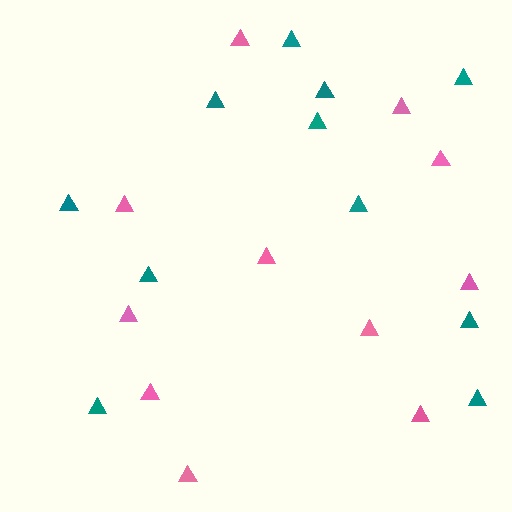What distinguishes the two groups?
There are 2 groups: one group of pink triangles (11) and one group of teal triangles (11).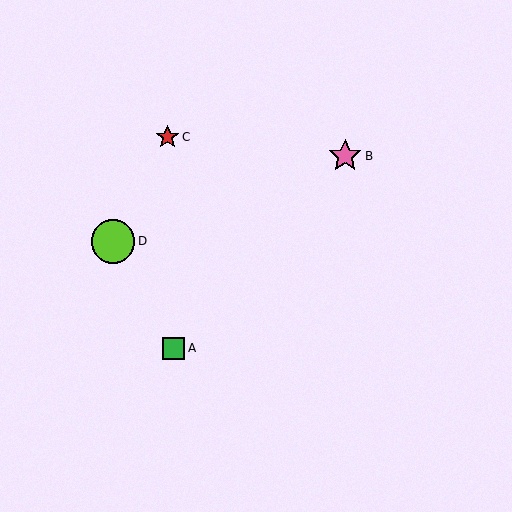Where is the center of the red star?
The center of the red star is at (167, 137).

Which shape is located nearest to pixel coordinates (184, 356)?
The green square (labeled A) at (173, 348) is nearest to that location.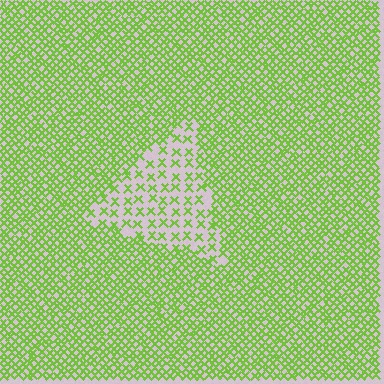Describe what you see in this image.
The image contains small lime elements arranged at two different densities. A triangle-shaped region is visible where the elements are less densely packed than the surrounding area.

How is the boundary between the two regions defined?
The boundary is defined by a change in element density (approximately 2.5x ratio). All elements are the same color, size, and shape.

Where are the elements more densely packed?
The elements are more densely packed outside the triangle boundary.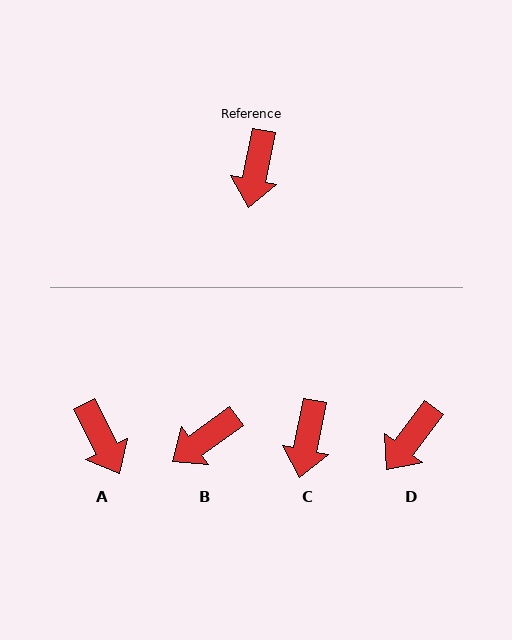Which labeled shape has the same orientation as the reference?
C.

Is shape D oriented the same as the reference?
No, it is off by about 26 degrees.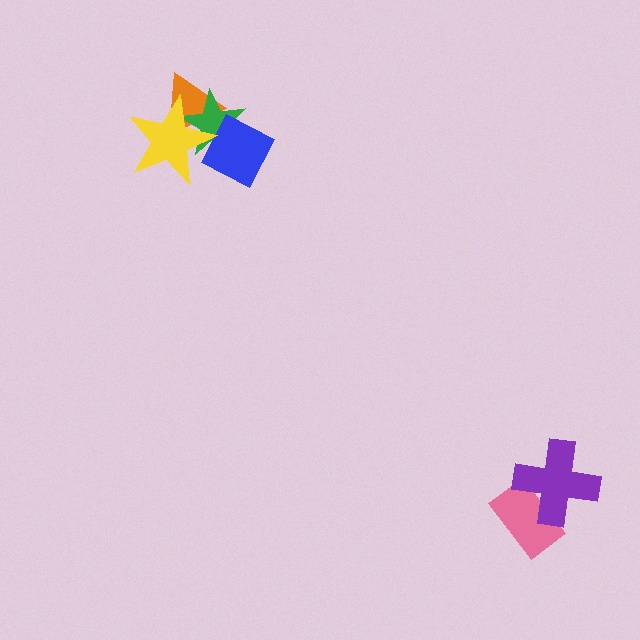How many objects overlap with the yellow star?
3 objects overlap with the yellow star.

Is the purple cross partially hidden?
No, no other shape covers it.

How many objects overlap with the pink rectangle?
1 object overlaps with the pink rectangle.